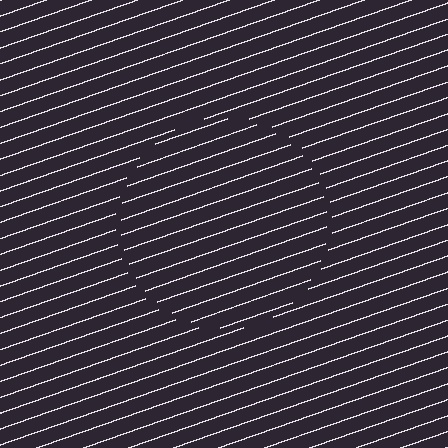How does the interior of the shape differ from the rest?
The interior of the shape contains the same grating, shifted by half a period — the contour is defined by the phase discontinuity where line-ends from the inner and outer gratings abut.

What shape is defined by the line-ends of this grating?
An illusory circle. The interior of the shape contains the same grating, shifted by half a period — the contour is defined by the phase discontinuity where line-ends from the inner and outer gratings abut.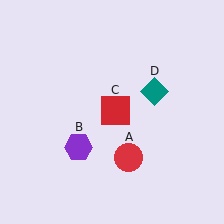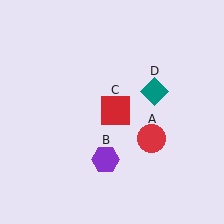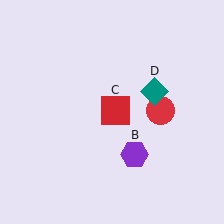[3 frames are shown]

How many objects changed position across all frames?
2 objects changed position: red circle (object A), purple hexagon (object B).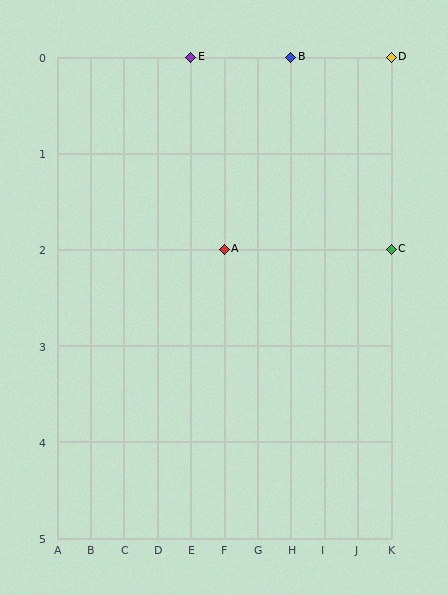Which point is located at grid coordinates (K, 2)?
Point C is at (K, 2).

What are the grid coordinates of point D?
Point D is at grid coordinates (K, 0).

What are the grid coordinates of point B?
Point B is at grid coordinates (H, 0).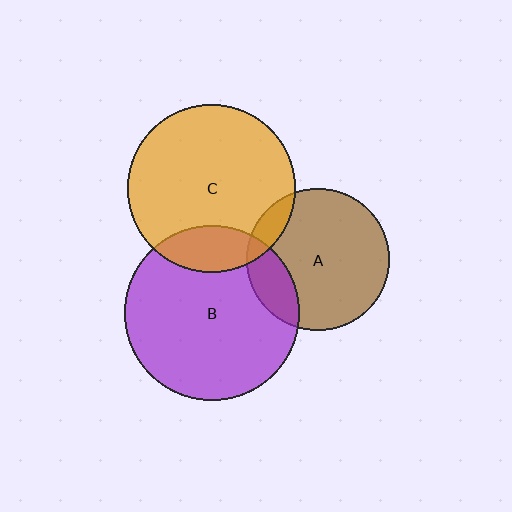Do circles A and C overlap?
Yes.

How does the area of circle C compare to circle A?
Approximately 1.4 times.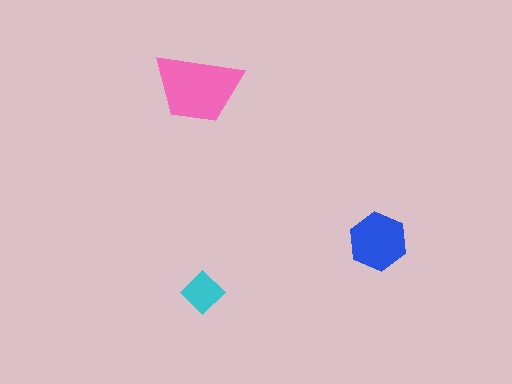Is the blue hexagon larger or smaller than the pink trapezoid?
Smaller.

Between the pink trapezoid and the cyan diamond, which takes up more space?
The pink trapezoid.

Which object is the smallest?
The cyan diamond.